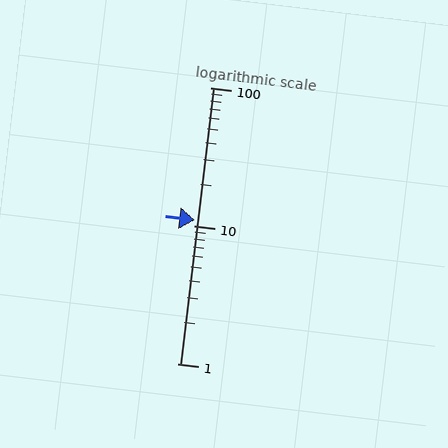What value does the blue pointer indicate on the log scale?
The pointer indicates approximately 11.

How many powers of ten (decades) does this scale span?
The scale spans 2 decades, from 1 to 100.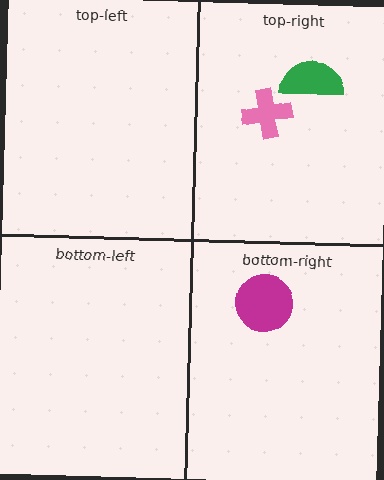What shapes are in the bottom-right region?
The magenta circle.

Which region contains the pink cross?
The top-right region.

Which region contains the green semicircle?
The top-right region.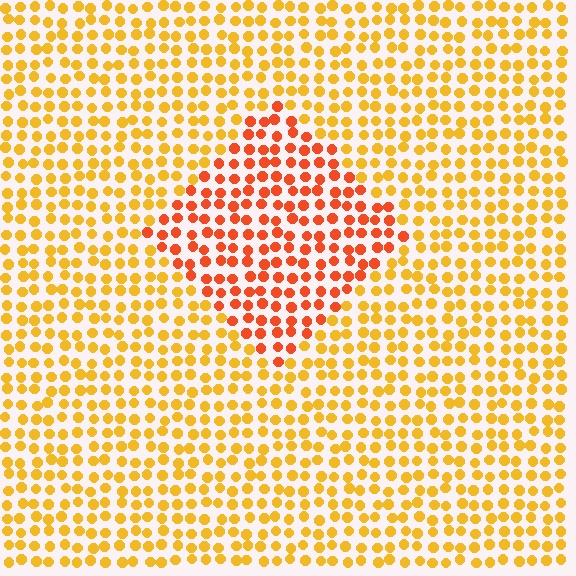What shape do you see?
I see a diamond.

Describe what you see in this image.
The image is filled with small yellow elements in a uniform arrangement. A diamond-shaped region is visible where the elements are tinted to a slightly different hue, forming a subtle color boundary.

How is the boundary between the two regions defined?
The boundary is defined purely by a slight shift in hue (about 32 degrees). Spacing, size, and orientation are identical on both sides.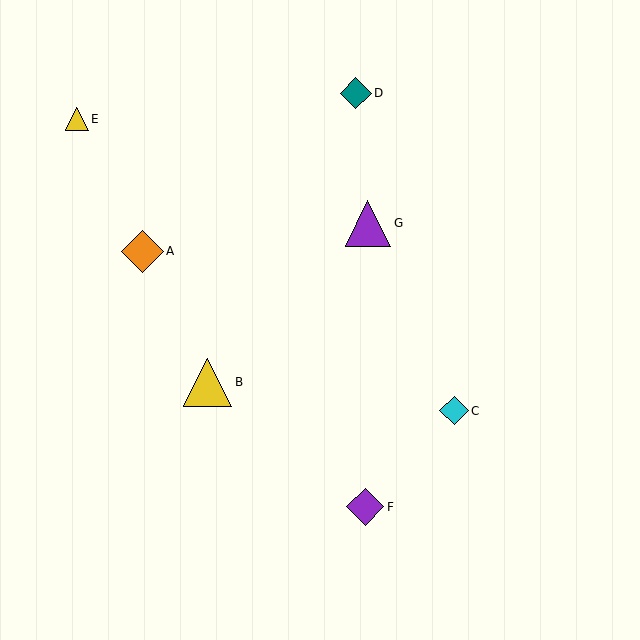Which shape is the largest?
The yellow triangle (labeled B) is the largest.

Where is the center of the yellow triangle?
The center of the yellow triangle is at (208, 382).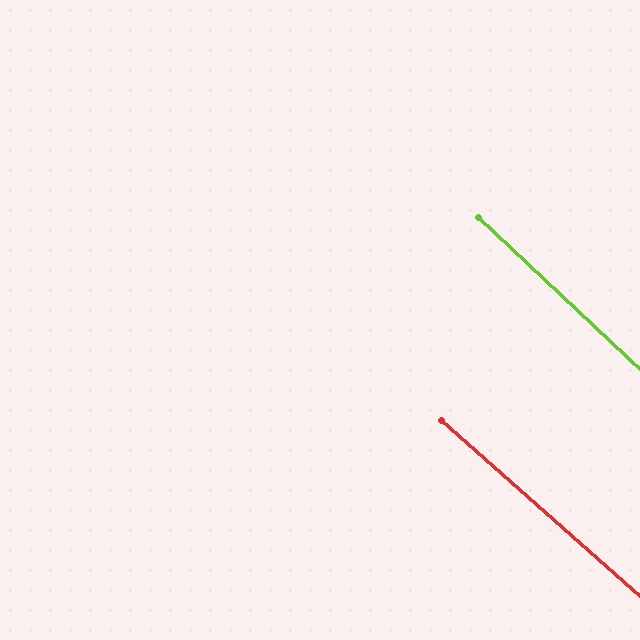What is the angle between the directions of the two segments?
Approximately 2 degrees.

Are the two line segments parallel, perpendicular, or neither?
Parallel — their directions differ by only 1.6°.